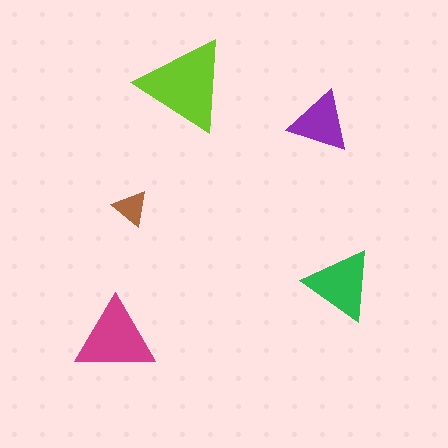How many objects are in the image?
There are 5 objects in the image.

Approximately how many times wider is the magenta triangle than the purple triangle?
About 1.5 times wider.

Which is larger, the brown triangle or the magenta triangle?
The magenta one.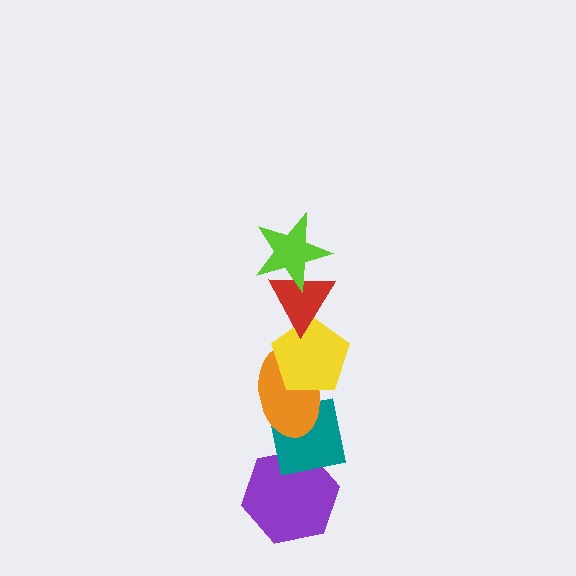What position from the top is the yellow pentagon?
The yellow pentagon is 3rd from the top.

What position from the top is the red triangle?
The red triangle is 2nd from the top.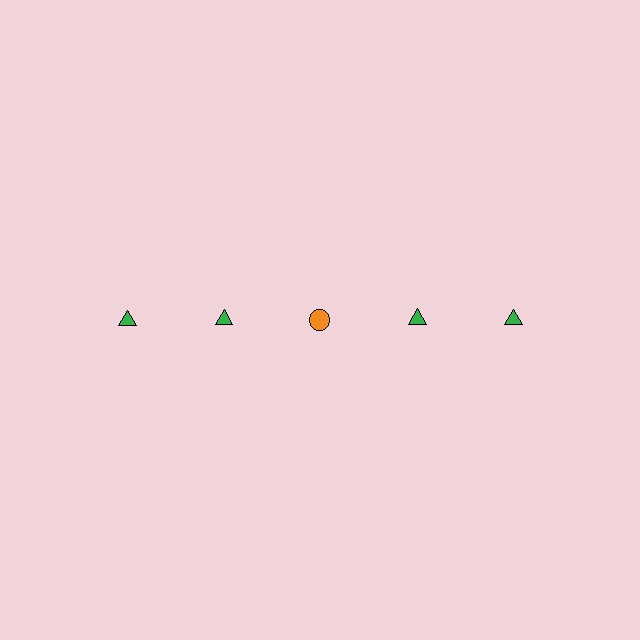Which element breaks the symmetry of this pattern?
The orange circle in the top row, center column breaks the symmetry. All other shapes are green triangles.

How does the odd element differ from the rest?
It differs in both color (orange instead of green) and shape (circle instead of triangle).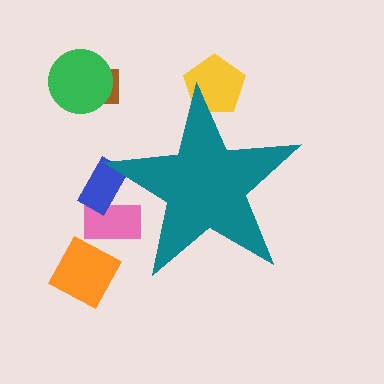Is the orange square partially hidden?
No, the orange square is fully visible.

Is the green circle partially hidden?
No, the green circle is fully visible.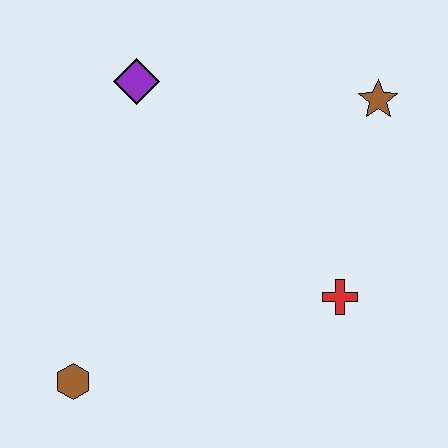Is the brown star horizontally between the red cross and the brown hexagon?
No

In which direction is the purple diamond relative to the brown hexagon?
The purple diamond is above the brown hexagon.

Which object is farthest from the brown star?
The brown hexagon is farthest from the brown star.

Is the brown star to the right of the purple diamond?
Yes